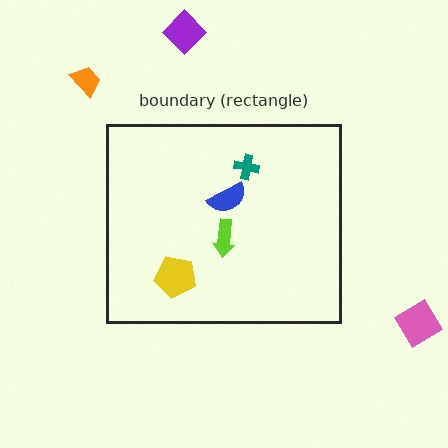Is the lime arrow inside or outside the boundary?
Inside.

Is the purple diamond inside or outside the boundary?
Outside.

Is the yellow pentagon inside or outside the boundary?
Inside.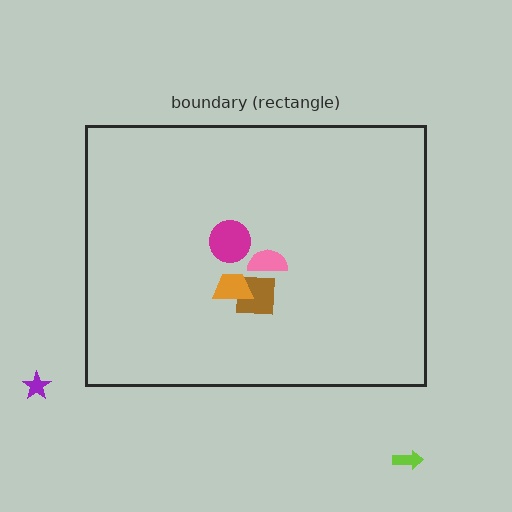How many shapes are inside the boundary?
4 inside, 2 outside.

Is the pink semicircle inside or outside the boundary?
Inside.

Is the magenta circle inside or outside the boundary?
Inside.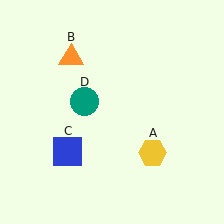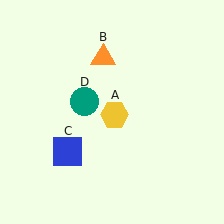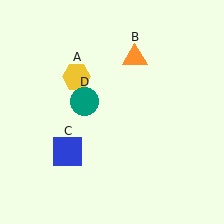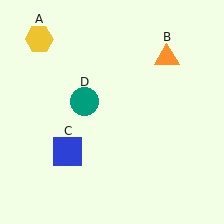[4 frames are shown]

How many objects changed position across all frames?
2 objects changed position: yellow hexagon (object A), orange triangle (object B).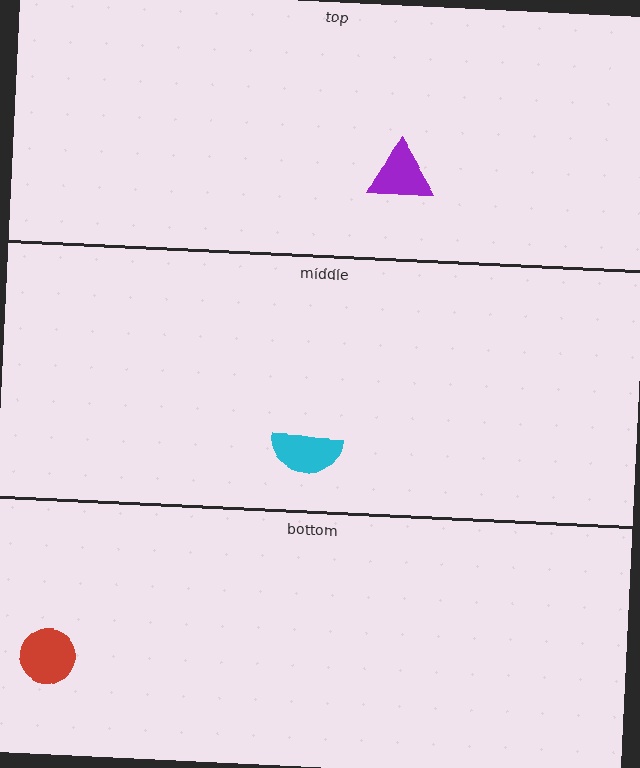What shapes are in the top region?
The purple triangle.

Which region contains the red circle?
The bottom region.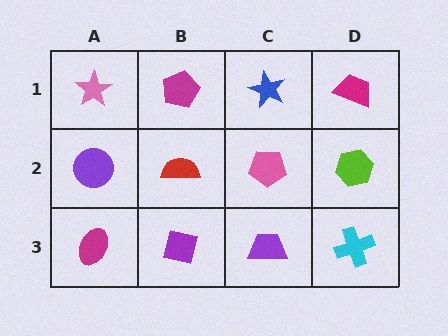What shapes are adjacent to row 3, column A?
A purple circle (row 2, column A), a purple square (row 3, column B).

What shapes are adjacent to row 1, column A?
A purple circle (row 2, column A), a magenta pentagon (row 1, column B).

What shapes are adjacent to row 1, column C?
A pink pentagon (row 2, column C), a magenta pentagon (row 1, column B), a magenta trapezoid (row 1, column D).